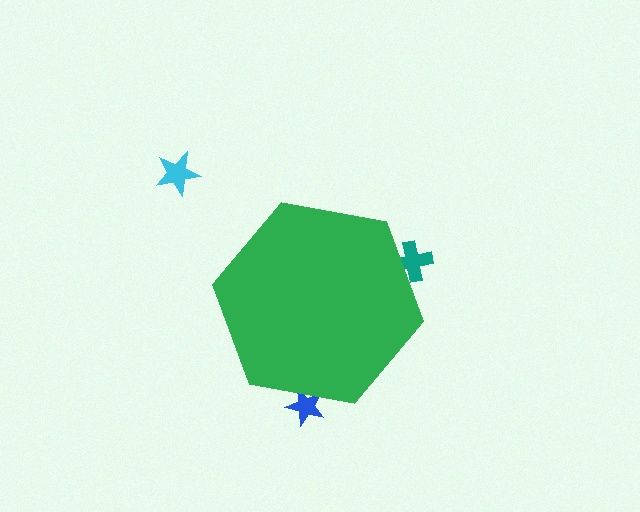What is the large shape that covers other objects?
A green hexagon.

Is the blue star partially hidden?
Yes, the blue star is partially hidden behind the green hexagon.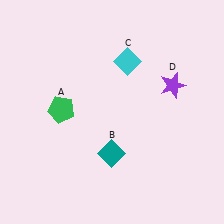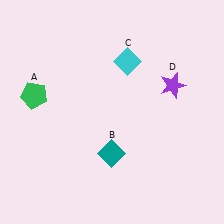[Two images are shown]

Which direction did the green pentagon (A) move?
The green pentagon (A) moved left.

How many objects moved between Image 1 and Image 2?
1 object moved between the two images.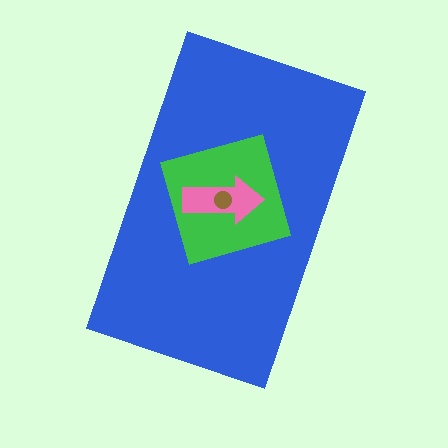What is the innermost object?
The brown circle.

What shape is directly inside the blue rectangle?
The green square.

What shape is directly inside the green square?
The pink arrow.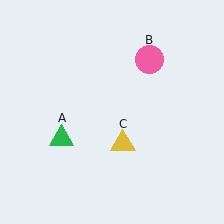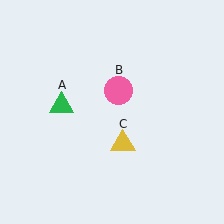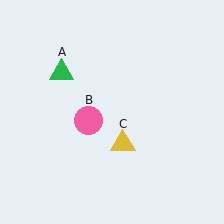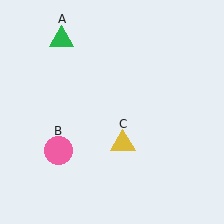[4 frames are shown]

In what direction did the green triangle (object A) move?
The green triangle (object A) moved up.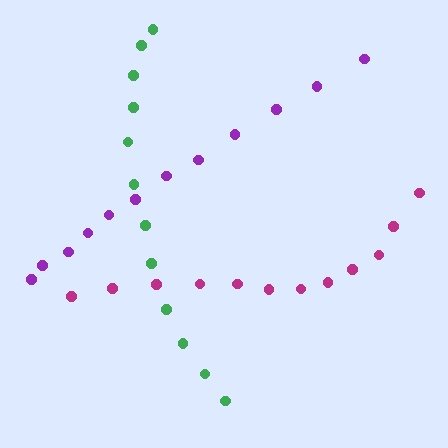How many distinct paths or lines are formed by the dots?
There are 3 distinct paths.